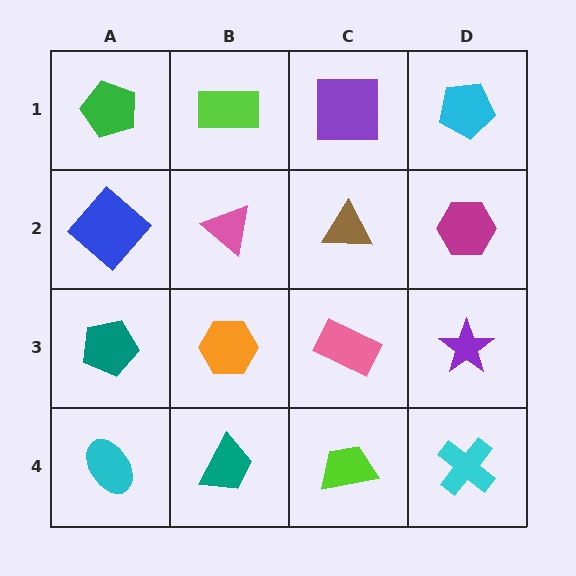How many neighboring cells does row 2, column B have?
4.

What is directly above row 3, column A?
A blue diamond.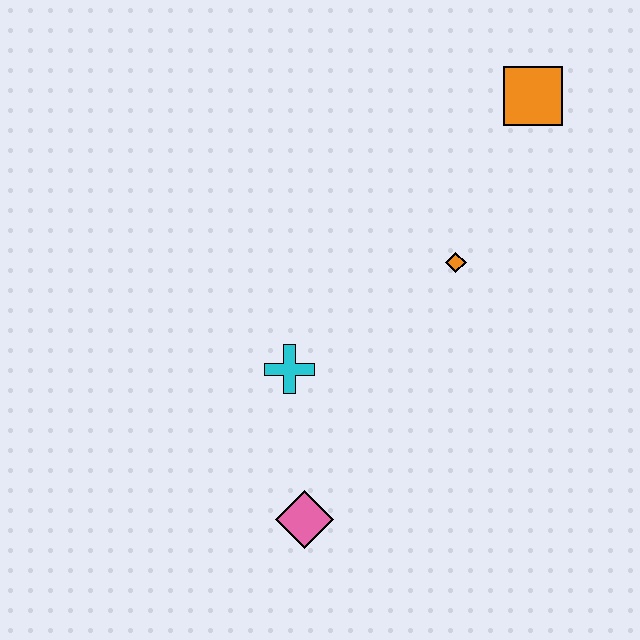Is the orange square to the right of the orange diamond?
Yes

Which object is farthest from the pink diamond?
The orange square is farthest from the pink diamond.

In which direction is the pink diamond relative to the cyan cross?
The pink diamond is below the cyan cross.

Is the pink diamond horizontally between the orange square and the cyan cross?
Yes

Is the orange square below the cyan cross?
No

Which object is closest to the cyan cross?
The pink diamond is closest to the cyan cross.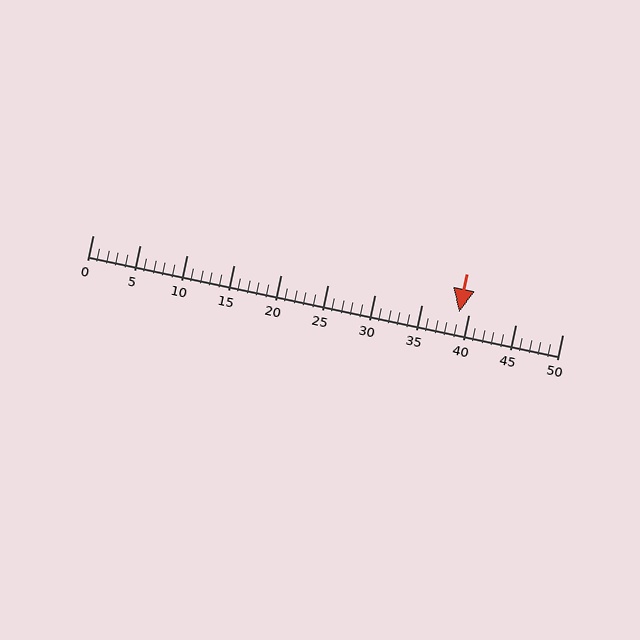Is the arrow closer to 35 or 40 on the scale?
The arrow is closer to 40.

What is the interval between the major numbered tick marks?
The major tick marks are spaced 5 units apart.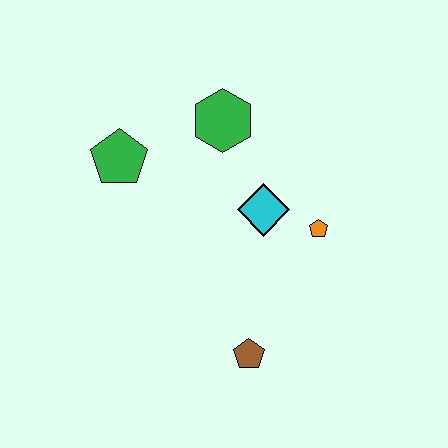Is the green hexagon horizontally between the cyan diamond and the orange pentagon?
No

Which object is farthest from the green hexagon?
The brown pentagon is farthest from the green hexagon.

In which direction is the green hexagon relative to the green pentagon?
The green hexagon is to the right of the green pentagon.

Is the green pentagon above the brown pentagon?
Yes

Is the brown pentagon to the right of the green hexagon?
Yes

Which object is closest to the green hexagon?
The cyan diamond is closest to the green hexagon.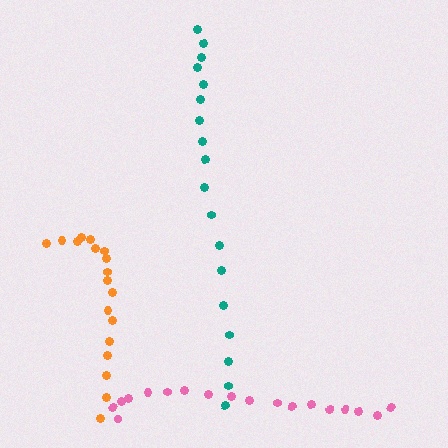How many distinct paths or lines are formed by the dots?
There are 3 distinct paths.